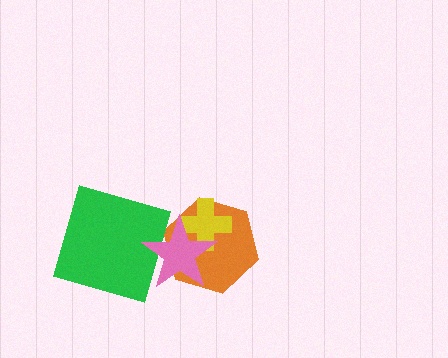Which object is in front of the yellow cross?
The pink star is in front of the yellow cross.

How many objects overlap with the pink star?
3 objects overlap with the pink star.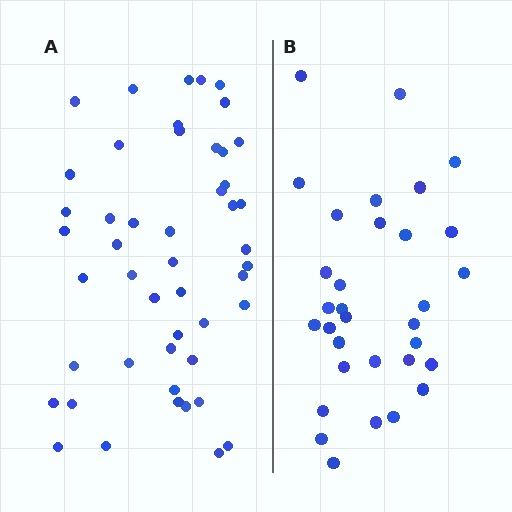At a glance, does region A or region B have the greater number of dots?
Region A (the left region) has more dots.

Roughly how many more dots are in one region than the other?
Region A has approximately 15 more dots than region B.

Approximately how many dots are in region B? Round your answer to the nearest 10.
About 30 dots. (The exact count is 32, which rounds to 30.)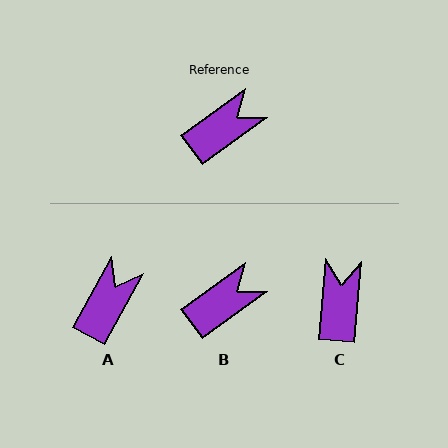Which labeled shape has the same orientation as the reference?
B.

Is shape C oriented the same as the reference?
No, it is off by about 49 degrees.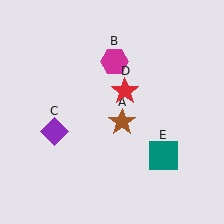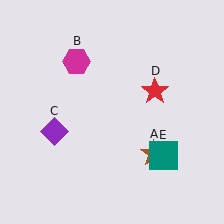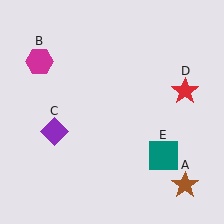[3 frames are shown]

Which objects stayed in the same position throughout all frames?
Purple diamond (object C) and teal square (object E) remained stationary.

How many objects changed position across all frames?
3 objects changed position: brown star (object A), magenta hexagon (object B), red star (object D).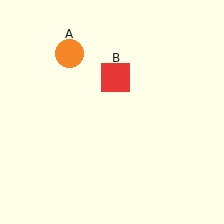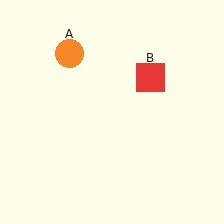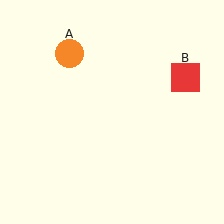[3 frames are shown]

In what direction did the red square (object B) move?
The red square (object B) moved right.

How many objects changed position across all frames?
1 object changed position: red square (object B).